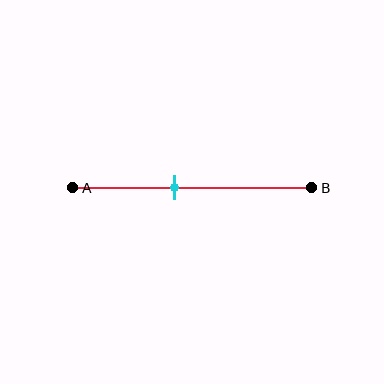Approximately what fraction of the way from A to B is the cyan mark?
The cyan mark is approximately 45% of the way from A to B.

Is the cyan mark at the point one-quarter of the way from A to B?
No, the mark is at about 45% from A, not at the 25% one-quarter point.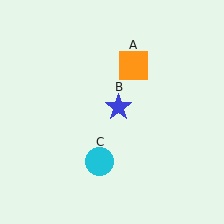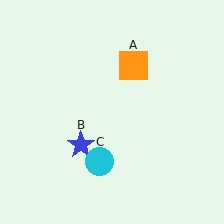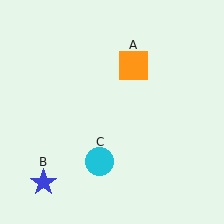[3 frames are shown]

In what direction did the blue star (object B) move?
The blue star (object B) moved down and to the left.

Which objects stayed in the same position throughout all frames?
Orange square (object A) and cyan circle (object C) remained stationary.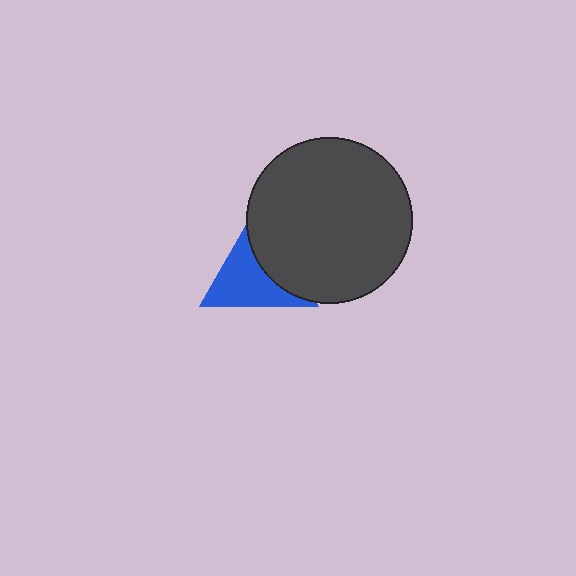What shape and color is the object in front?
The object in front is a dark gray circle.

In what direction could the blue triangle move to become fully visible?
The blue triangle could move left. That would shift it out from behind the dark gray circle entirely.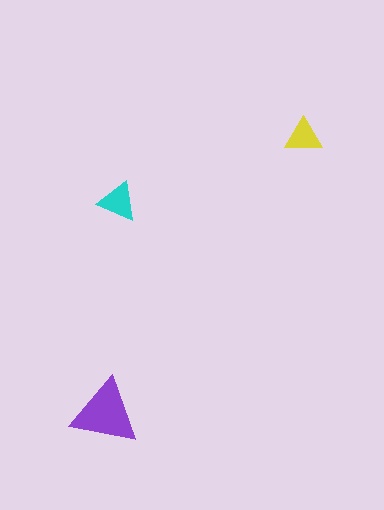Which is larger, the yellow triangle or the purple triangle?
The purple one.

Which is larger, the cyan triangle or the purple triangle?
The purple one.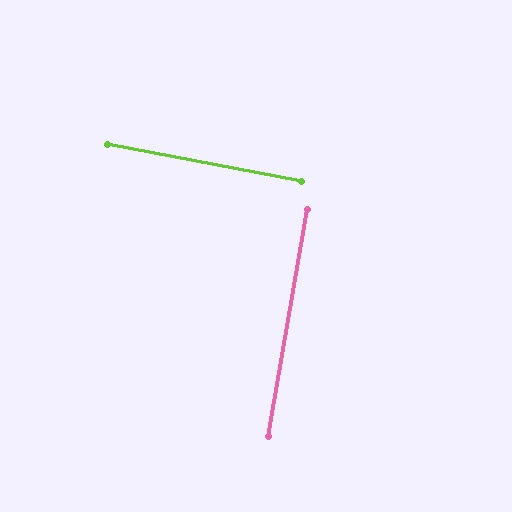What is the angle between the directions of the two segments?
Approximately 89 degrees.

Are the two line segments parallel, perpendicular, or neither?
Perpendicular — they meet at approximately 89°.